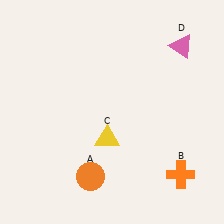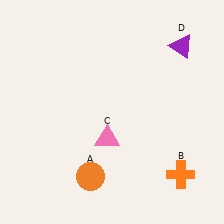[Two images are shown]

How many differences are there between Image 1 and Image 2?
There are 2 differences between the two images.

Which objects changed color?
C changed from yellow to pink. D changed from pink to purple.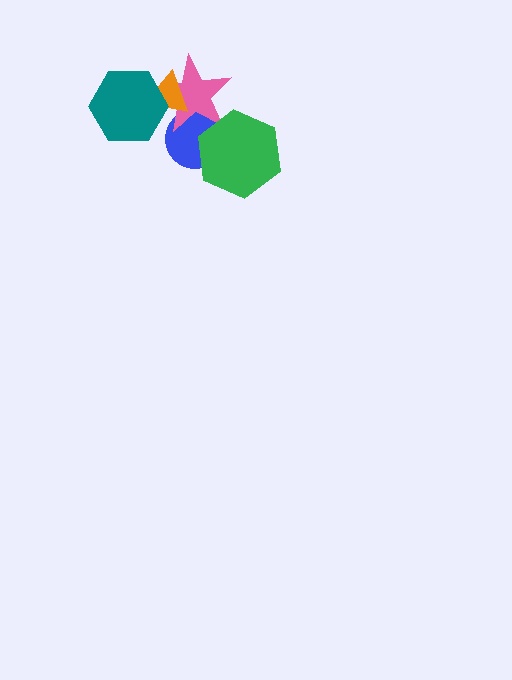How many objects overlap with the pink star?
4 objects overlap with the pink star.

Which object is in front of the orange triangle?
The teal hexagon is in front of the orange triangle.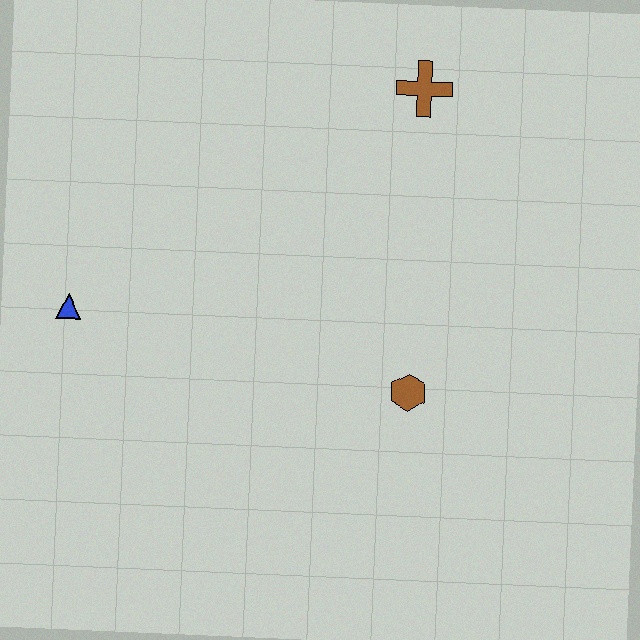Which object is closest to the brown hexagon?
The brown cross is closest to the brown hexagon.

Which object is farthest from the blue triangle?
The brown cross is farthest from the blue triangle.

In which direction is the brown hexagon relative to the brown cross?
The brown hexagon is below the brown cross.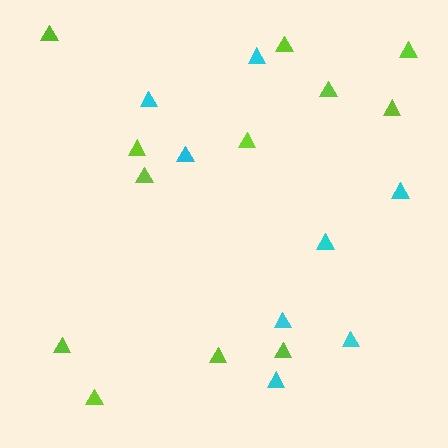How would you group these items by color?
There are 2 groups: one group of lime triangles (12) and one group of cyan triangles (8).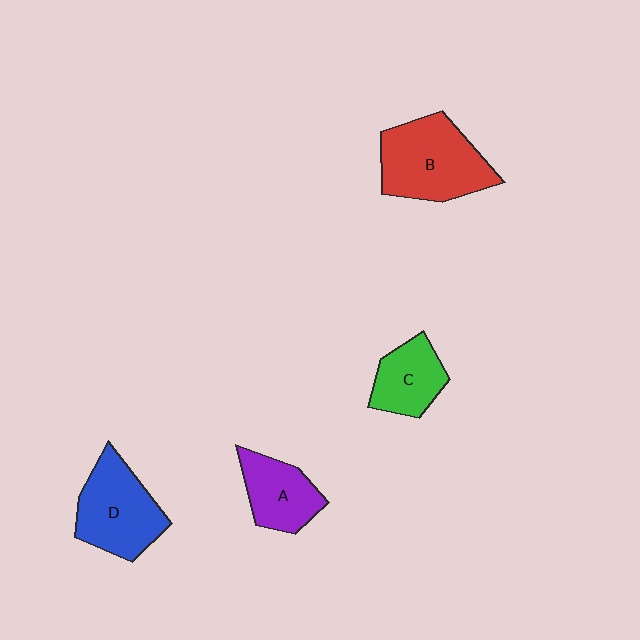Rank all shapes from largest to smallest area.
From largest to smallest: B (red), D (blue), A (purple), C (green).